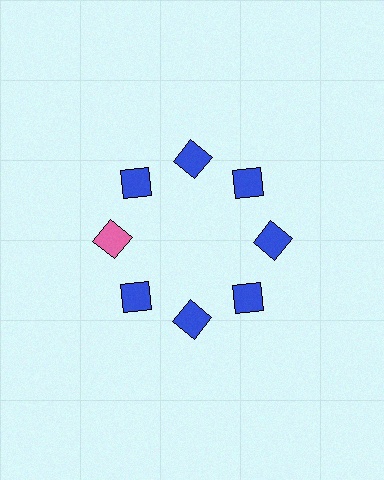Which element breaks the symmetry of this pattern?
The pink square at roughly the 9 o'clock position breaks the symmetry. All other shapes are blue squares.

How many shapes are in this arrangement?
There are 8 shapes arranged in a ring pattern.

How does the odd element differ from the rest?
It has a different color: pink instead of blue.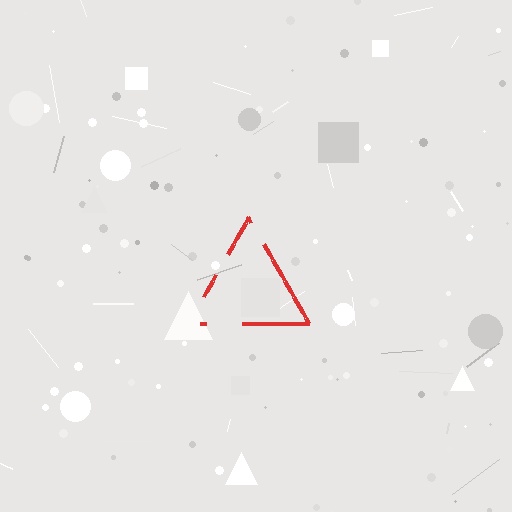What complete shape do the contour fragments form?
The contour fragments form a triangle.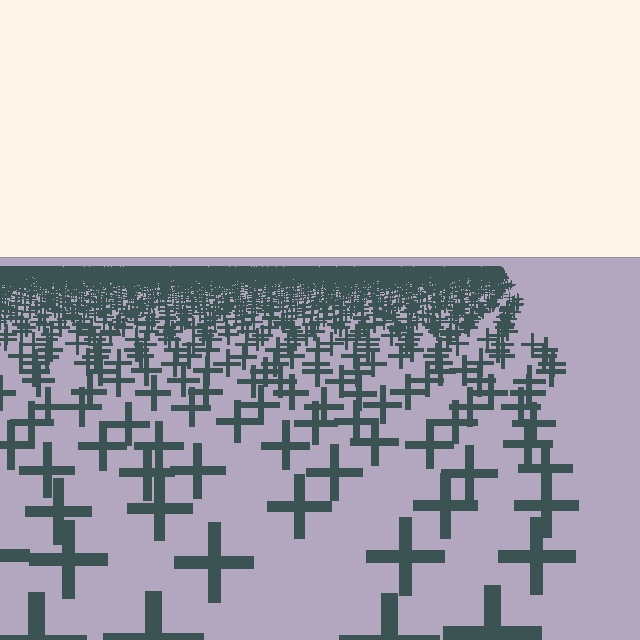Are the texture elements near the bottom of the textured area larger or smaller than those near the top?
Larger. Near the bottom, elements are closer to the viewer and appear at a bigger on-screen size.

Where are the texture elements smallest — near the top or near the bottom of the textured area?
Near the top.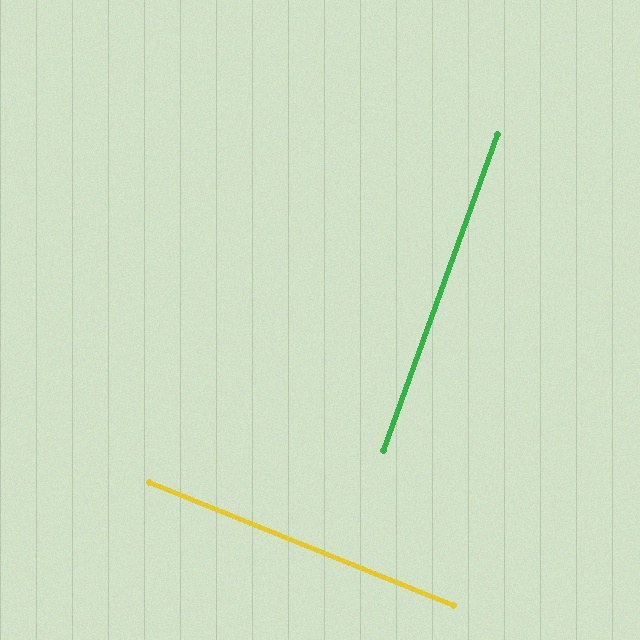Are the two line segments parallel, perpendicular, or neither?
Perpendicular — they meet at approximately 88°.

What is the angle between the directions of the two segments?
Approximately 88 degrees.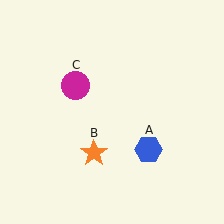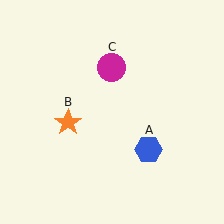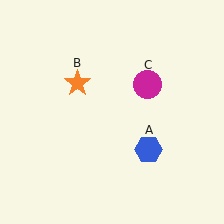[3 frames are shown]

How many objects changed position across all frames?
2 objects changed position: orange star (object B), magenta circle (object C).